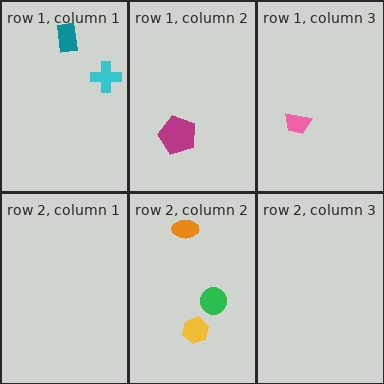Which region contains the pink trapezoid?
The row 1, column 3 region.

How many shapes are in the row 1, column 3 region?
1.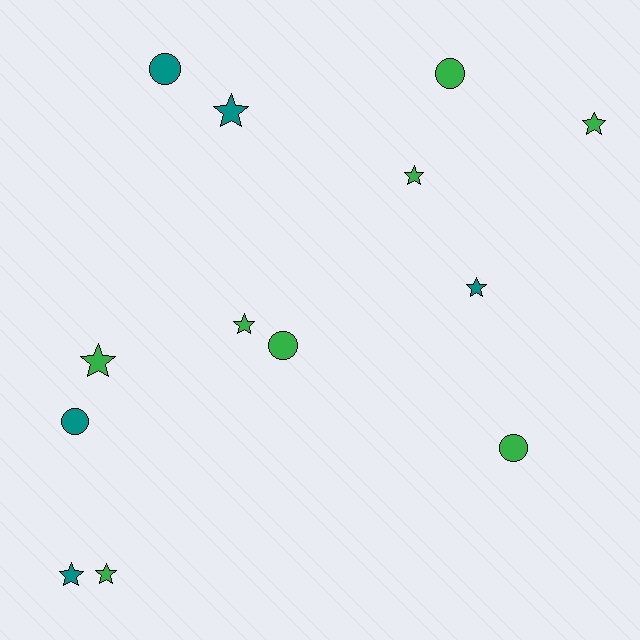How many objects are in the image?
There are 13 objects.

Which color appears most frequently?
Green, with 8 objects.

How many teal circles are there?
There are 2 teal circles.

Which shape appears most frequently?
Star, with 8 objects.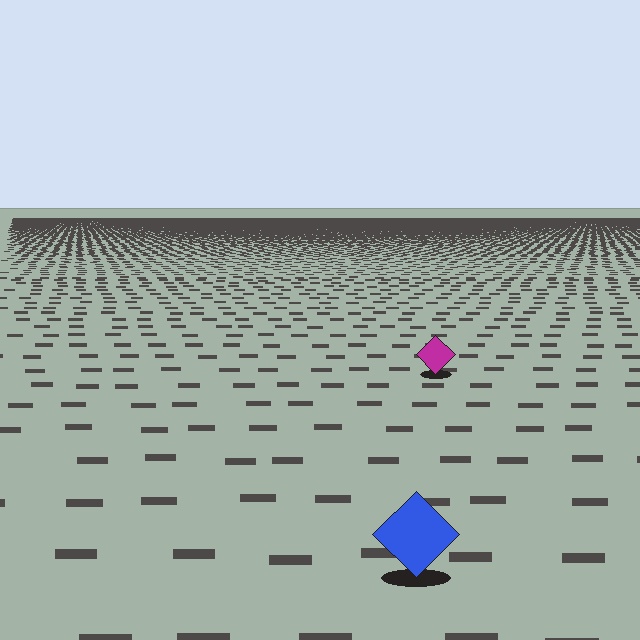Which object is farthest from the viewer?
The magenta diamond is farthest from the viewer. It appears smaller and the ground texture around it is denser.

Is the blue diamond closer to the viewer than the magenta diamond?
Yes. The blue diamond is closer — you can tell from the texture gradient: the ground texture is coarser near it.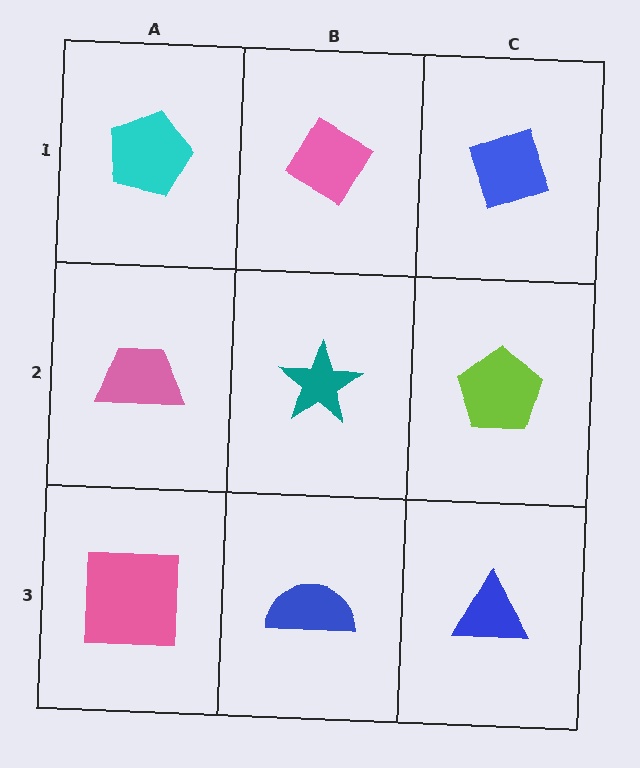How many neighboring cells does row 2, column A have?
3.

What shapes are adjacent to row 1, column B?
A teal star (row 2, column B), a cyan pentagon (row 1, column A), a blue diamond (row 1, column C).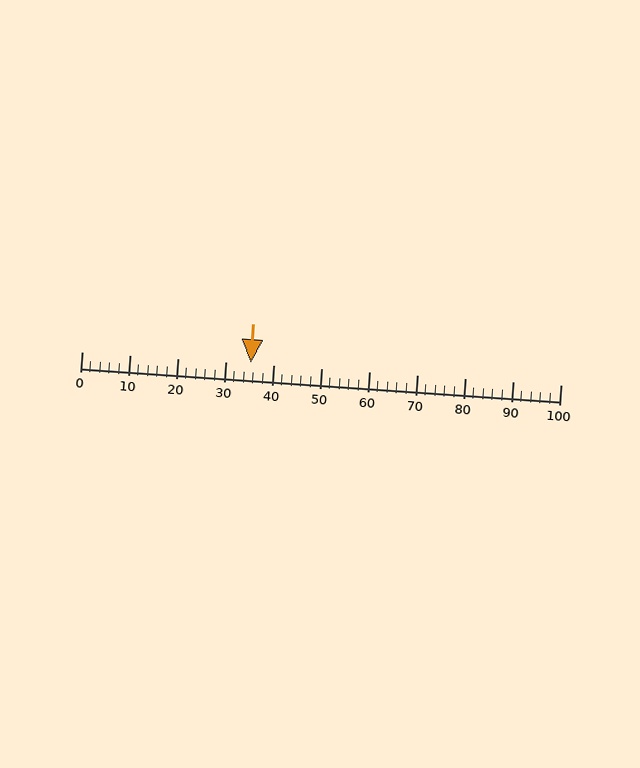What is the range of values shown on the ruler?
The ruler shows values from 0 to 100.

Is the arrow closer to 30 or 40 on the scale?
The arrow is closer to 40.